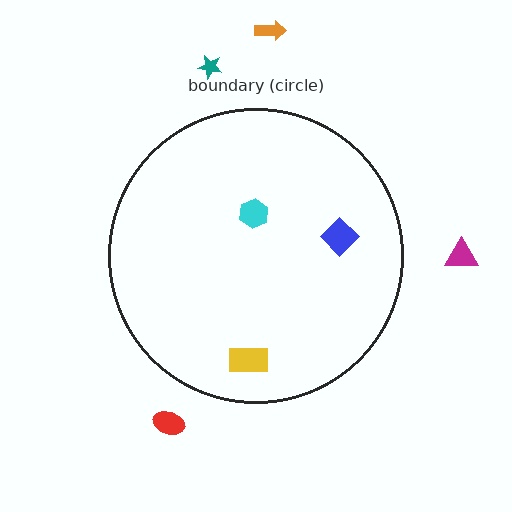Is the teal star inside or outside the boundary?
Outside.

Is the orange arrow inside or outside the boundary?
Outside.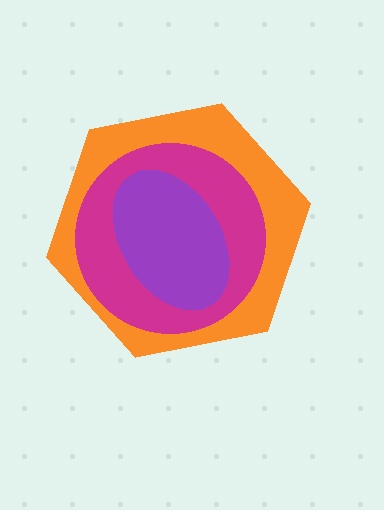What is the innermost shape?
The purple ellipse.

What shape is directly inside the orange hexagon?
The magenta circle.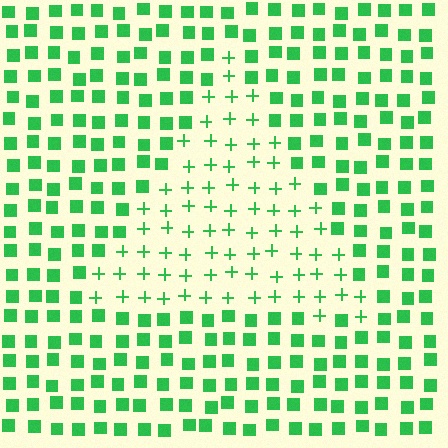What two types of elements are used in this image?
The image uses plus signs inside the triangle region and squares outside it.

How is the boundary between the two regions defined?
The boundary is defined by a change in element shape: plus signs inside vs. squares outside. All elements share the same color and spacing.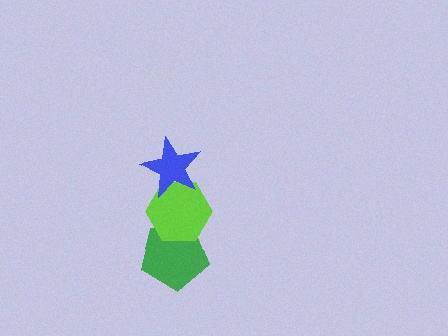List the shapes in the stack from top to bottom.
From top to bottom: the blue star, the lime hexagon, the green pentagon.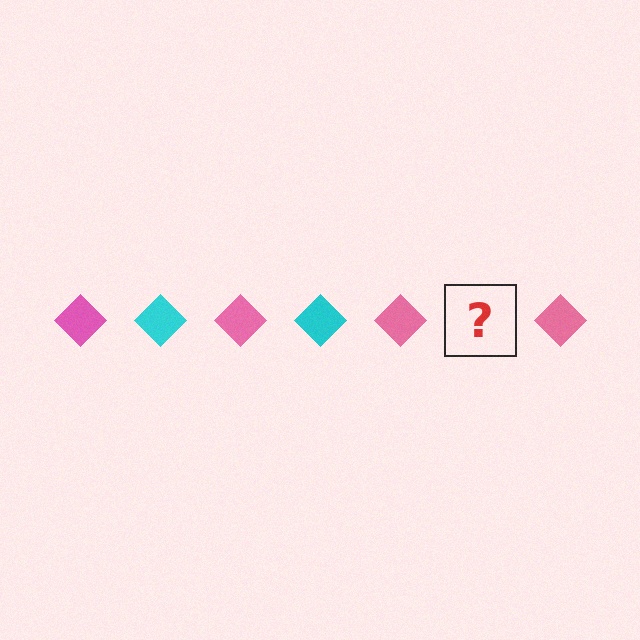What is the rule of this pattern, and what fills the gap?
The rule is that the pattern cycles through pink, cyan diamonds. The gap should be filled with a cyan diamond.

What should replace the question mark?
The question mark should be replaced with a cyan diamond.